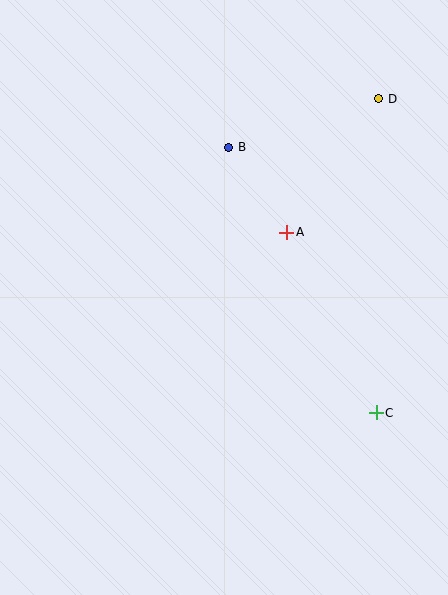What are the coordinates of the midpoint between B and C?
The midpoint between B and C is at (303, 280).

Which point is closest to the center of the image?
Point A at (287, 232) is closest to the center.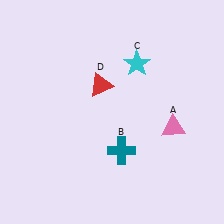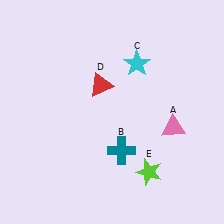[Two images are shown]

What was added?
A lime star (E) was added in Image 2.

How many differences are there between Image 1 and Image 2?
There is 1 difference between the two images.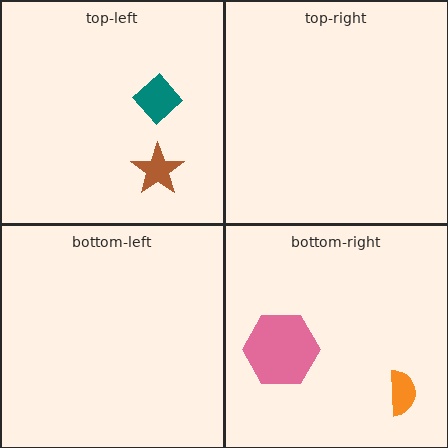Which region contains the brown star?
The top-left region.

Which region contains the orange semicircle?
The bottom-right region.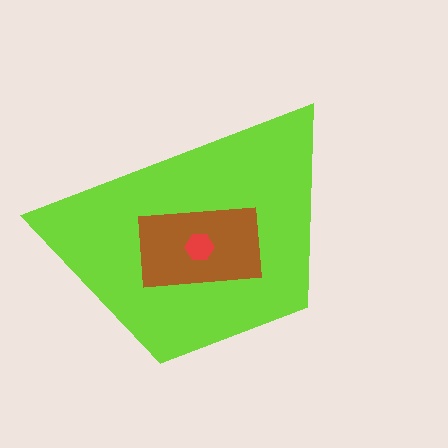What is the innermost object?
The red hexagon.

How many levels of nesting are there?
3.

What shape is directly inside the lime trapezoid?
The brown rectangle.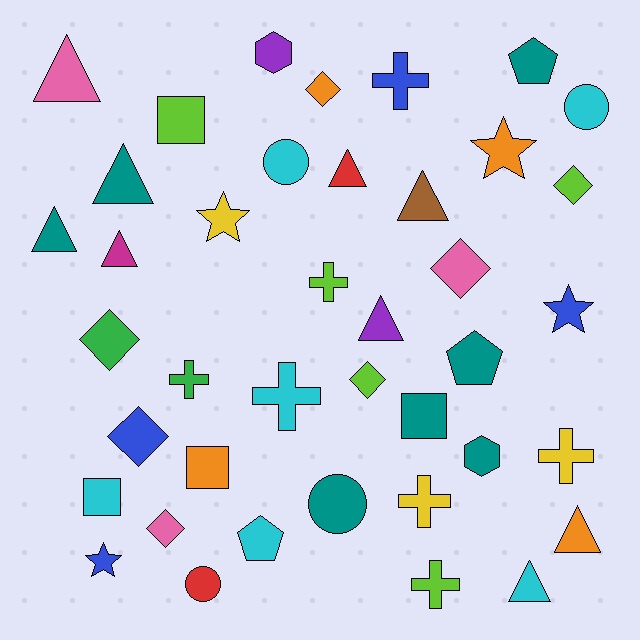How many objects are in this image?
There are 40 objects.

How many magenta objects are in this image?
There is 1 magenta object.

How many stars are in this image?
There are 4 stars.